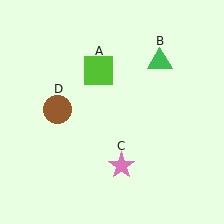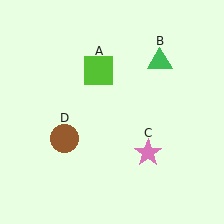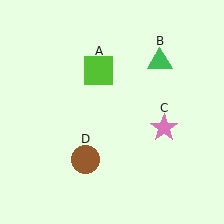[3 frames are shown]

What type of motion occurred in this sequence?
The pink star (object C), brown circle (object D) rotated counterclockwise around the center of the scene.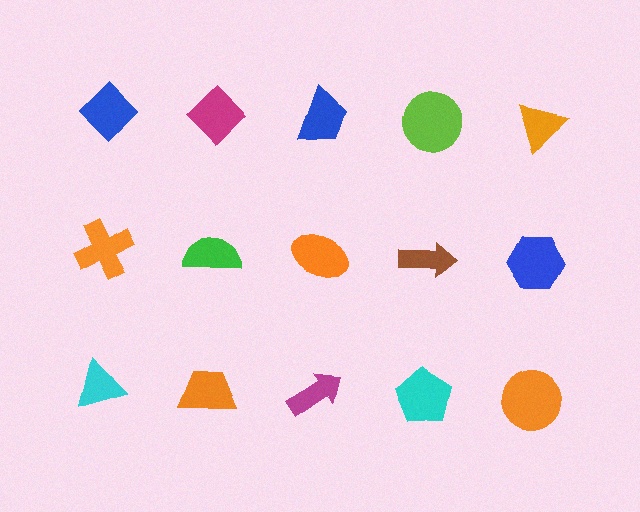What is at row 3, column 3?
A magenta arrow.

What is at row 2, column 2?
A green semicircle.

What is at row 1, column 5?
An orange triangle.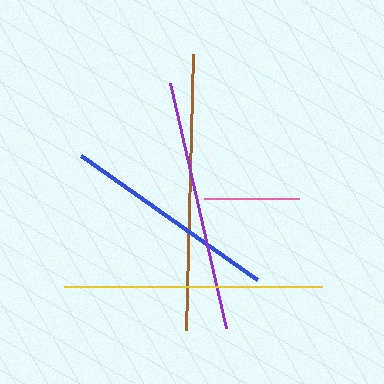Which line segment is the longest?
The brown line is the longest at approximately 276 pixels.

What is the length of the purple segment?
The purple segment is approximately 251 pixels long.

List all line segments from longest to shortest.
From longest to shortest: brown, yellow, purple, blue, pink.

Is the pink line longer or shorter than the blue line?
The blue line is longer than the pink line.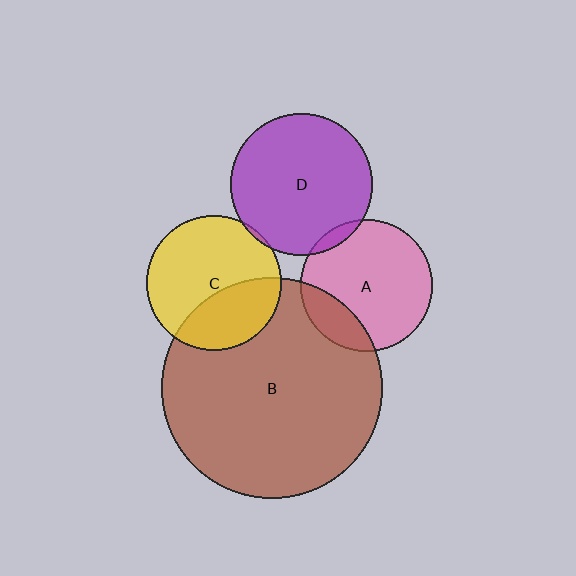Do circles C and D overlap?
Yes.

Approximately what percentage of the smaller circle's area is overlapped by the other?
Approximately 5%.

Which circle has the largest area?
Circle B (brown).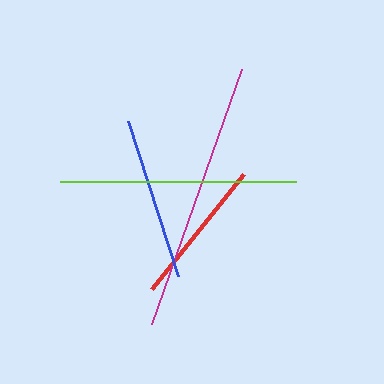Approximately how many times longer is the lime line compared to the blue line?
The lime line is approximately 1.4 times the length of the blue line.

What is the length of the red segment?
The red segment is approximately 147 pixels long.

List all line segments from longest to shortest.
From longest to shortest: magenta, lime, blue, red.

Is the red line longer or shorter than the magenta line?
The magenta line is longer than the red line.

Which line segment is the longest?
The magenta line is the longest at approximately 271 pixels.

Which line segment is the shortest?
The red line is the shortest at approximately 147 pixels.